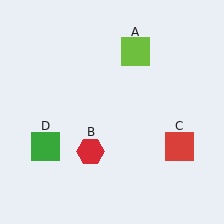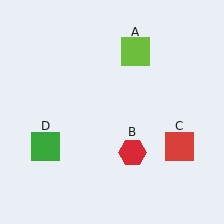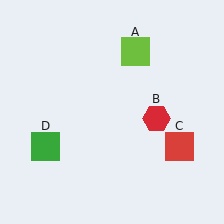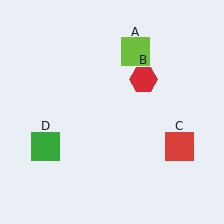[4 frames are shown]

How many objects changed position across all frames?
1 object changed position: red hexagon (object B).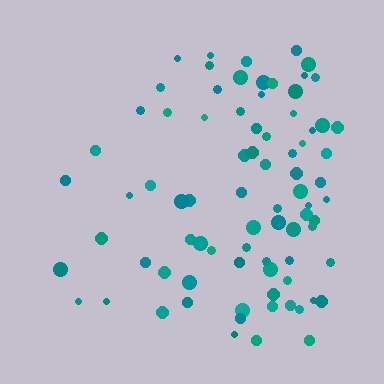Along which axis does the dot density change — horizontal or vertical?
Horizontal.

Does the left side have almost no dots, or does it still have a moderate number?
Still a moderate number, just noticeably fewer than the right.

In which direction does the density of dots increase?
From left to right, with the right side densest.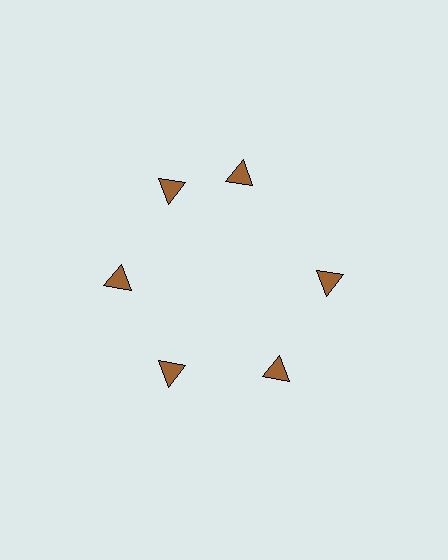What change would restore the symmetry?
The symmetry would be restored by rotating it back into even spacing with its neighbors so that all 6 triangles sit at equal angles and equal distance from the center.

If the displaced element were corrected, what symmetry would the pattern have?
It would have 6-fold rotational symmetry — the pattern would map onto itself every 60 degrees.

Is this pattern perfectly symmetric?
No. The 6 brown triangles are arranged in a ring, but one element near the 1 o'clock position is rotated out of alignment along the ring, breaking the 6-fold rotational symmetry.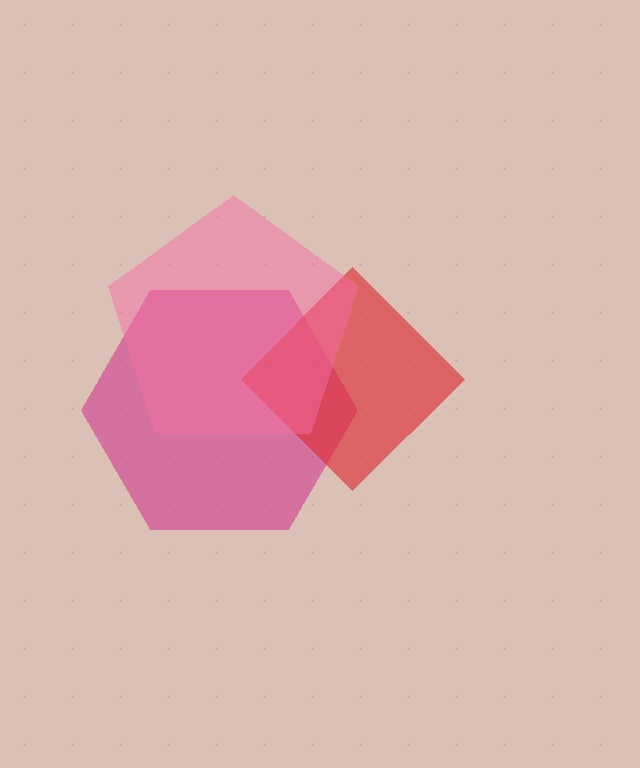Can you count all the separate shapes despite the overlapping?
Yes, there are 3 separate shapes.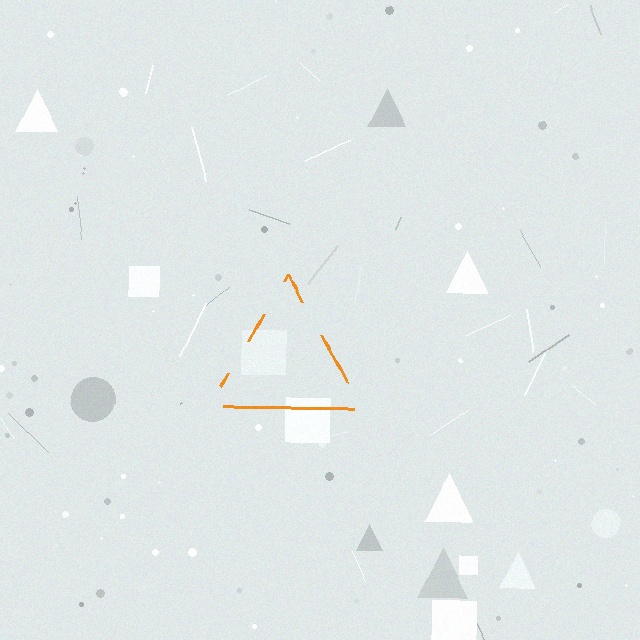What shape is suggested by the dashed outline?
The dashed outline suggests a triangle.